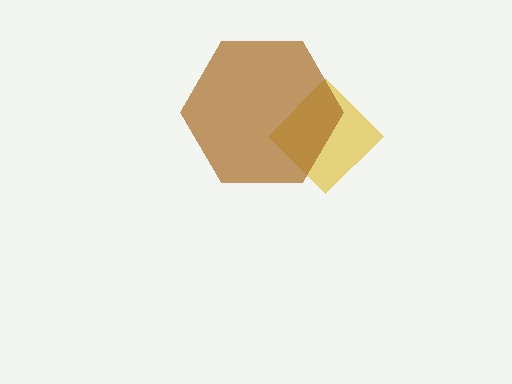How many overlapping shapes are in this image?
There are 2 overlapping shapes in the image.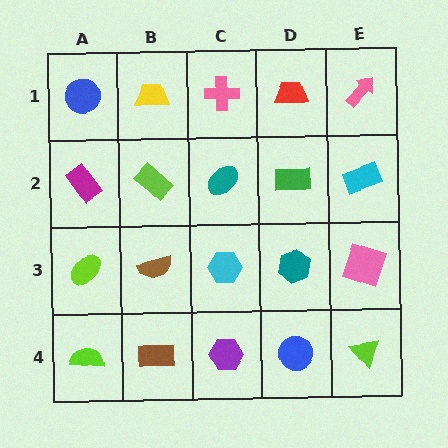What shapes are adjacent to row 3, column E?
A cyan rectangle (row 2, column E), a lime triangle (row 4, column E), a teal hexagon (row 3, column D).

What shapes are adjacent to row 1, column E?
A cyan rectangle (row 2, column E), a red trapezoid (row 1, column D).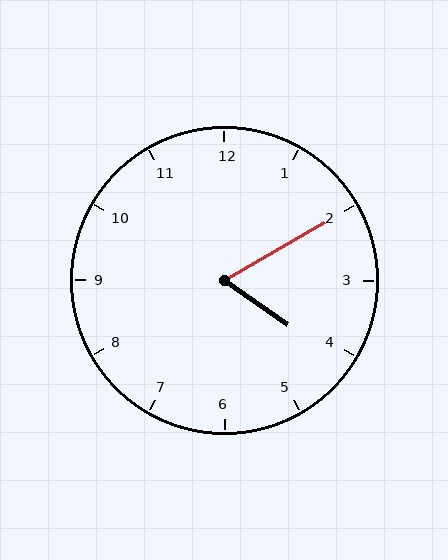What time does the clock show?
4:10.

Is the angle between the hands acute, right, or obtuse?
It is acute.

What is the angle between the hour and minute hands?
Approximately 65 degrees.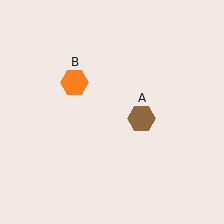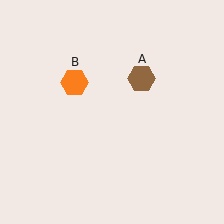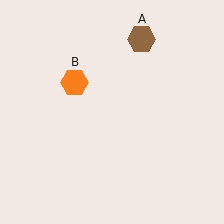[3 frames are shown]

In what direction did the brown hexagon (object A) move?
The brown hexagon (object A) moved up.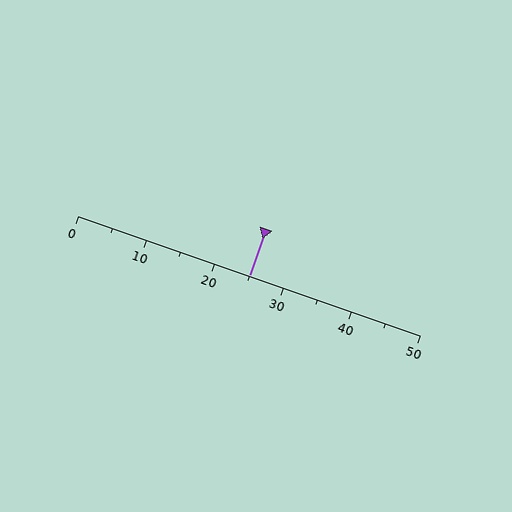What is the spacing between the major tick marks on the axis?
The major ticks are spaced 10 apart.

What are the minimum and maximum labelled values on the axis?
The axis runs from 0 to 50.